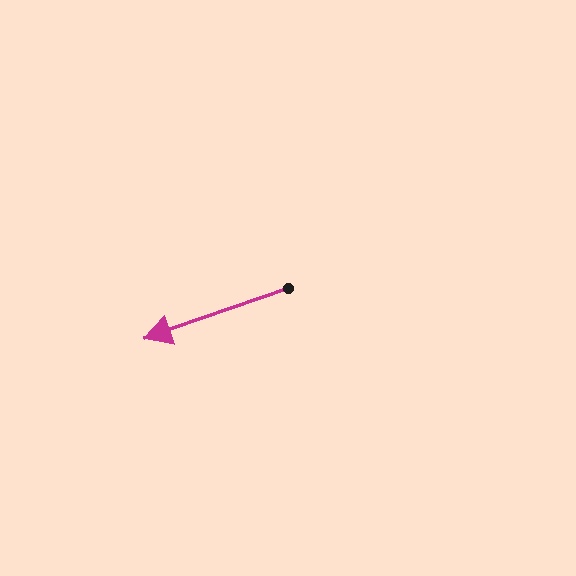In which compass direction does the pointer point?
West.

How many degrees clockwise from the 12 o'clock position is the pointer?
Approximately 251 degrees.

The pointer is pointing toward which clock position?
Roughly 8 o'clock.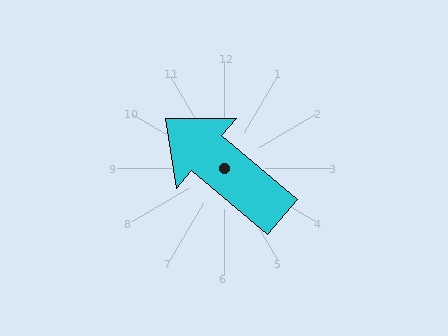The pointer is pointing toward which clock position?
Roughly 10 o'clock.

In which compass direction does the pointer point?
Northwest.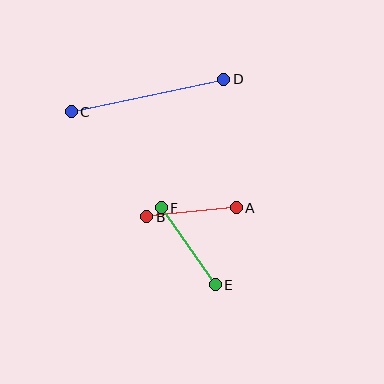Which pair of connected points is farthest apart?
Points C and D are farthest apart.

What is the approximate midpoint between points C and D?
The midpoint is at approximately (147, 96) pixels.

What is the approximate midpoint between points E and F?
The midpoint is at approximately (188, 246) pixels.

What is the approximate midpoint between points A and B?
The midpoint is at approximately (191, 212) pixels.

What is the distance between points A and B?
The distance is approximately 90 pixels.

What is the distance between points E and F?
The distance is approximately 94 pixels.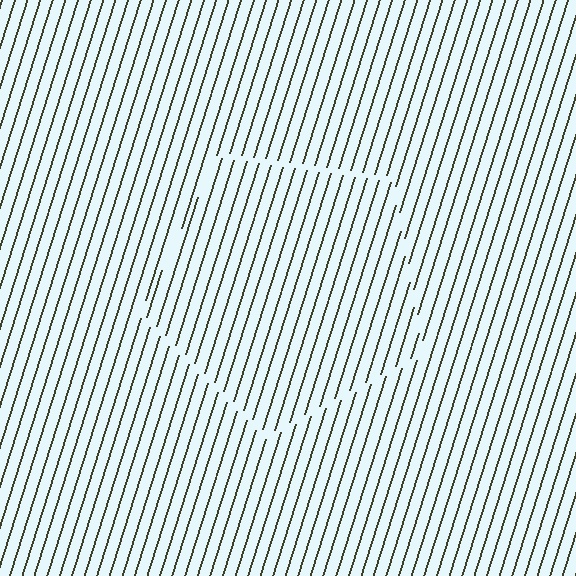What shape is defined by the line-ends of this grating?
An illusory pentagon. The interior of the shape contains the same grating, shifted by half a period — the contour is defined by the phase discontinuity where line-ends from the inner and outer gratings abut.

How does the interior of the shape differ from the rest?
The interior of the shape contains the same grating, shifted by half a period — the contour is defined by the phase discontinuity where line-ends from the inner and outer gratings abut.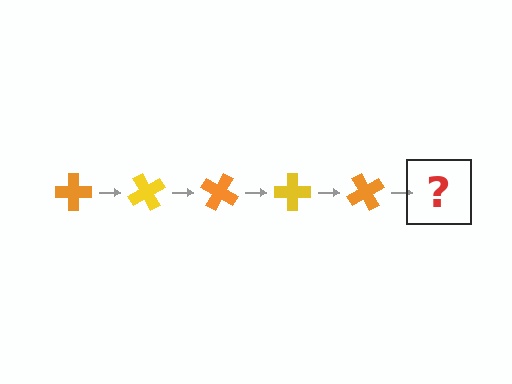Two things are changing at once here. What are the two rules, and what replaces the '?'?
The two rules are that it rotates 60 degrees each step and the color cycles through orange and yellow. The '?' should be a yellow cross, rotated 300 degrees from the start.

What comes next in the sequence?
The next element should be a yellow cross, rotated 300 degrees from the start.